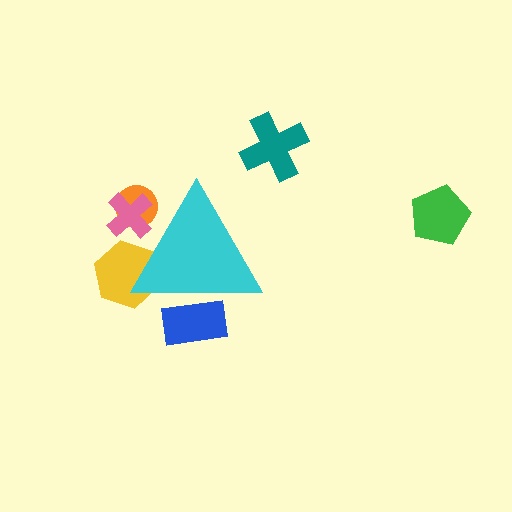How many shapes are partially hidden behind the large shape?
4 shapes are partially hidden.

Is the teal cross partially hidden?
No, the teal cross is fully visible.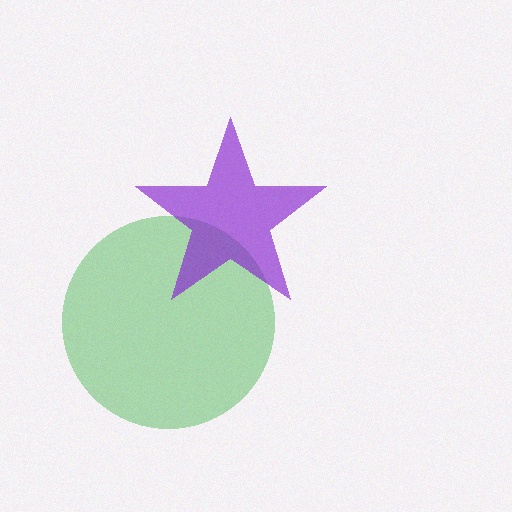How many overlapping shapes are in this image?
There are 2 overlapping shapes in the image.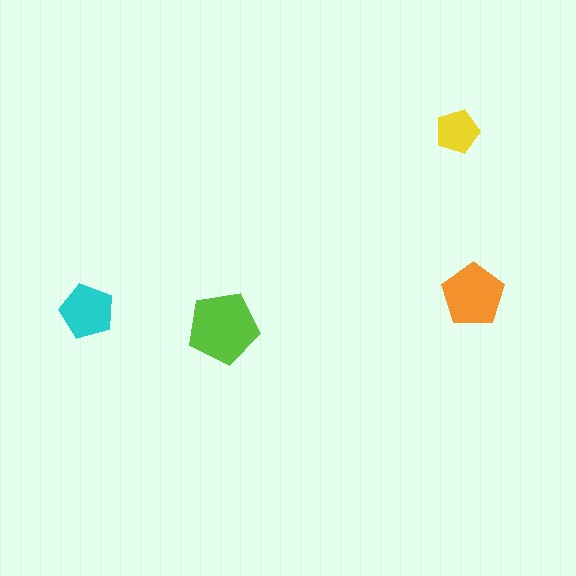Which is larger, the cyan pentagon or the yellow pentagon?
The cyan one.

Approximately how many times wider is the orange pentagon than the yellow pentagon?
About 1.5 times wider.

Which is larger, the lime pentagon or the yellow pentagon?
The lime one.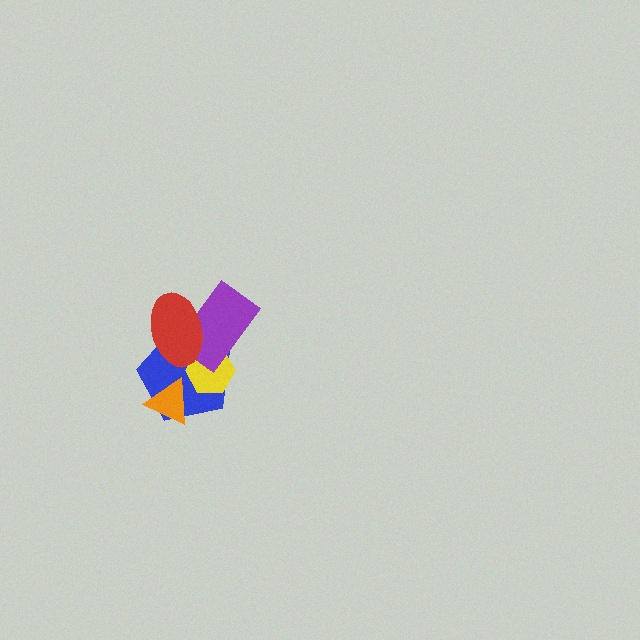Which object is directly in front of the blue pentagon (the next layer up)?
The yellow hexagon is directly in front of the blue pentagon.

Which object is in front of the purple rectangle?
The red ellipse is in front of the purple rectangle.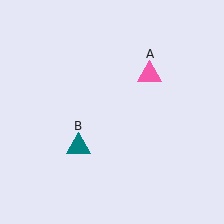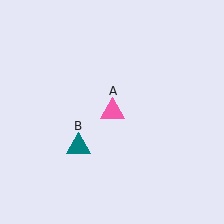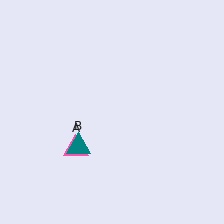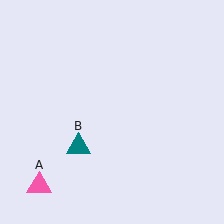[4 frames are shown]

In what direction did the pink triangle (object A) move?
The pink triangle (object A) moved down and to the left.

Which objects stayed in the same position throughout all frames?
Teal triangle (object B) remained stationary.